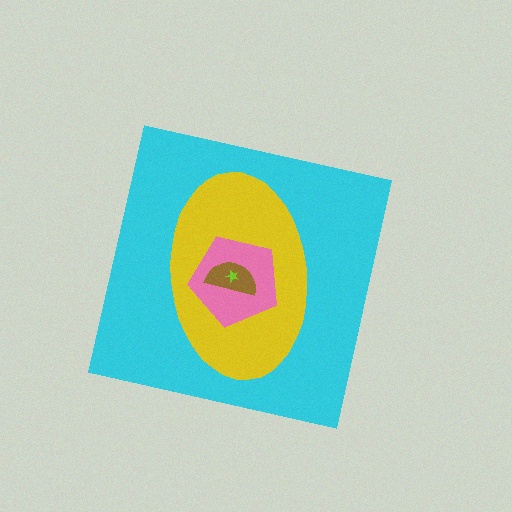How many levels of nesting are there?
5.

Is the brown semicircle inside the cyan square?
Yes.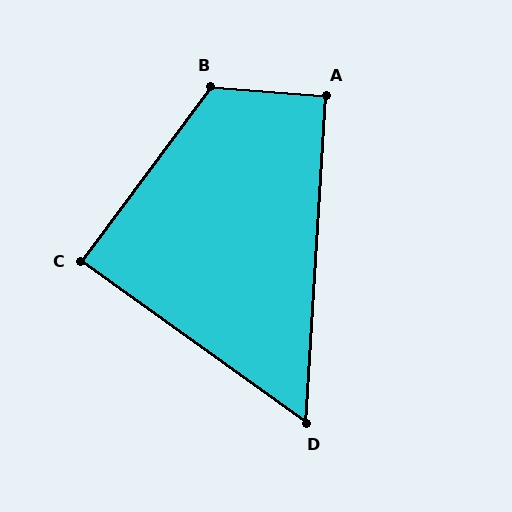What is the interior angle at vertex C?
Approximately 89 degrees (approximately right).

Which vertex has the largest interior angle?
B, at approximately 122 degrees.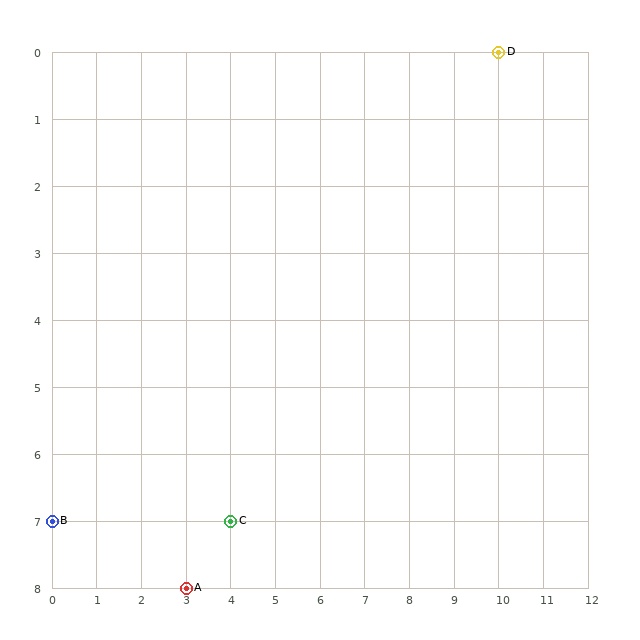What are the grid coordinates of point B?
Point B is at grid coordinates (0, 7).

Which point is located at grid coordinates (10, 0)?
Point D is at (10, 0).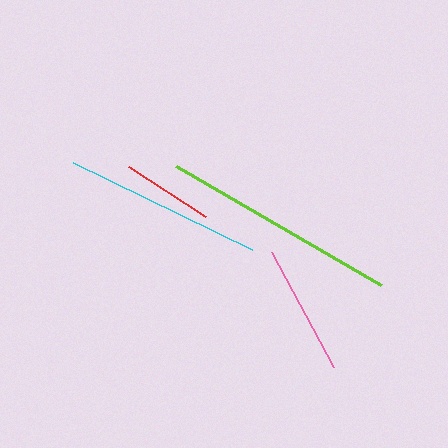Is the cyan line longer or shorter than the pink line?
The cyan line is longer than the pink line.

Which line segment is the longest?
The lime line is the longest at approximately 238 pixels.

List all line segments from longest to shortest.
From longest to shortest: lime, cyan, pink, red.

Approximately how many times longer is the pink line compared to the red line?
The pink line is approximately 1.4 times the length of the red line.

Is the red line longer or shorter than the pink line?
The pink line is longer than the red line.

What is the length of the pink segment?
The pink segment is approximately 131 pixels long.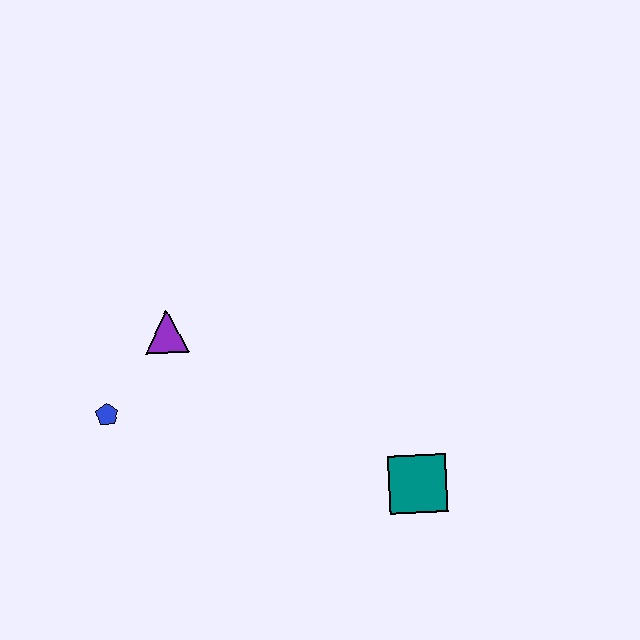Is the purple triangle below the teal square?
No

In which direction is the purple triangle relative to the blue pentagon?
The purple triangle is above the blue pentagon.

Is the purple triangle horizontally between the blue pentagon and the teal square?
Yes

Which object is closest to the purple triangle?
The blue pentagon is closest to the purple triangle.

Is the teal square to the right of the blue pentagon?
Yes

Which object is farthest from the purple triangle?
The teal square is farthest from the purple triangle.